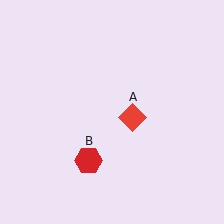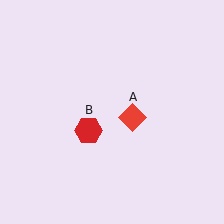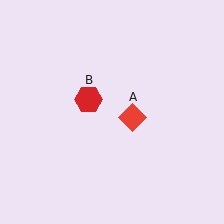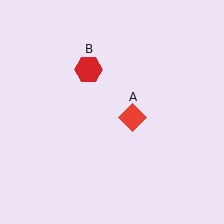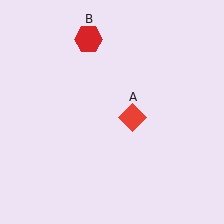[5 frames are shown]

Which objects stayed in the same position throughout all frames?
Red diamond (object A) remained stationary.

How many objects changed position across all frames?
1 object changed position: red hexagon (object B).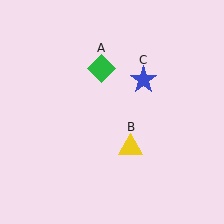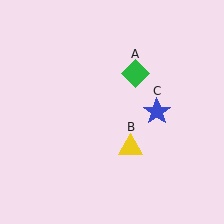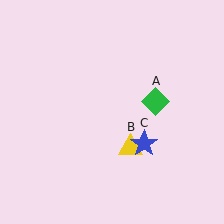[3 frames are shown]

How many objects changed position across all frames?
2 objects changed position: green diamond (object A), blue star (object C).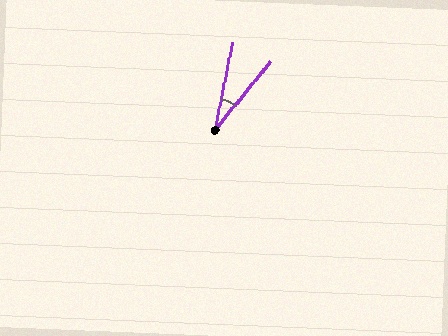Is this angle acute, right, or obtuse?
It is acute.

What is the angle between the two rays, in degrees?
Approximately 28 degrees.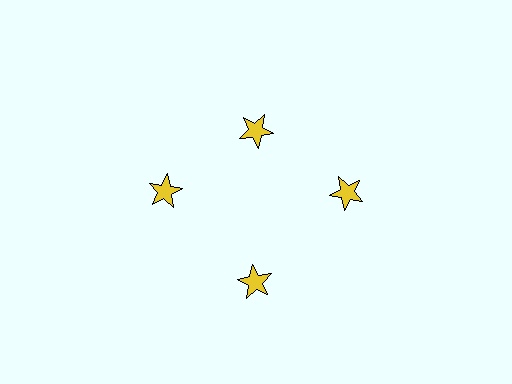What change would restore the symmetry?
The symmetry would be restored by moving it outward, back onto the ring so that all 4 stars sit at equal angles and equal distance from the center.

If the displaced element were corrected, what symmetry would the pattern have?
It would have 4-fold rotational symmetry — the pattern would map onto itself every 90 degrees.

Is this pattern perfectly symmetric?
No. The 4 yellow stars are arranged in a ring, but one element near the 12 o'clock position is pulled inward toward the center, breaking the 4-fold rotational symmetry.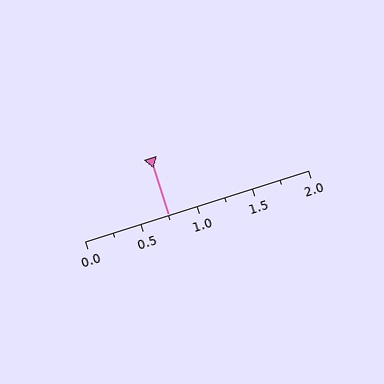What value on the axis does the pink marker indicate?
The marker indicates approximately 0.75.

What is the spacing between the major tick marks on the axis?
The major ticks are spaced 0.5 apart.